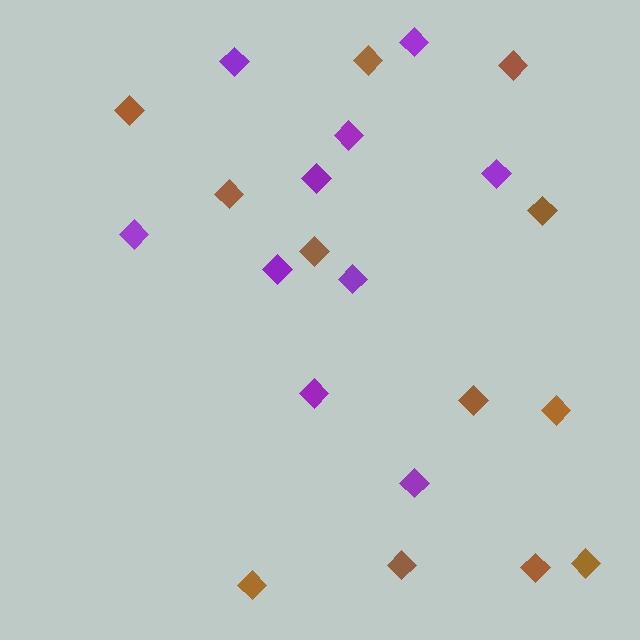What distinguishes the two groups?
There are 2 groups: one group of purple diamonds (10) and one group of brown diamonds (12).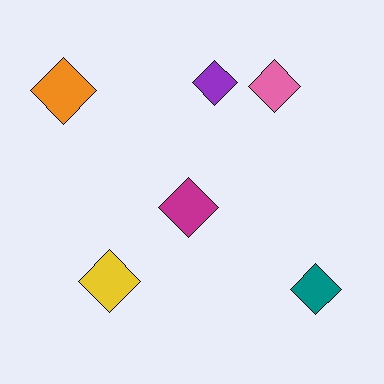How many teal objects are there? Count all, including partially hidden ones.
There is 1 teal object.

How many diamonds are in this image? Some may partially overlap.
There are 6 diamonds.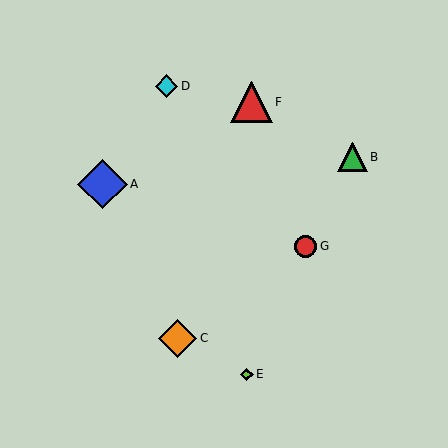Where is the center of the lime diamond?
The center of the lime diamond is at (247, 374).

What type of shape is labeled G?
Shape G is a red circle.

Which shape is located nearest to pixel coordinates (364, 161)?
The green triangle (labeled B) at (353, 157) is nearest to that location.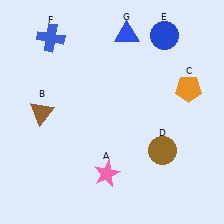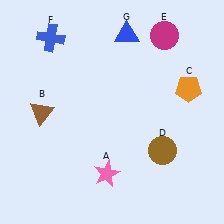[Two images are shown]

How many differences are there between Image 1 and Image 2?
There is 1 difference between the two images.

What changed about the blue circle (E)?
In Image 1, E is blue. In Image 2, it changed to magenta.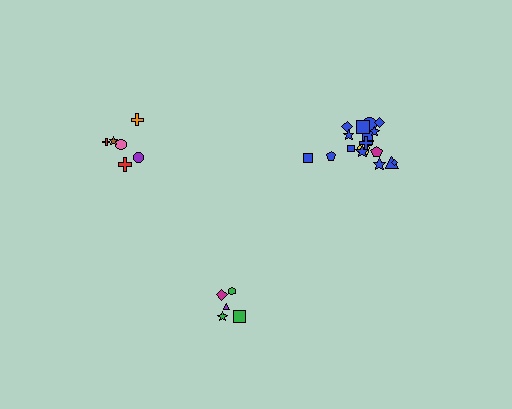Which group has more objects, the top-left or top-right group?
The top-right group.